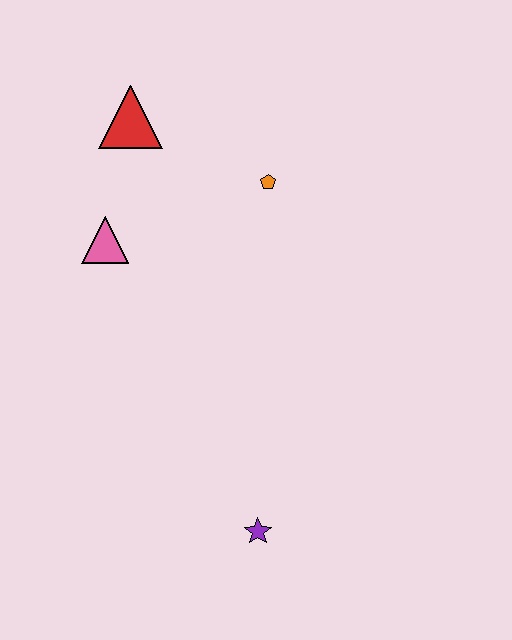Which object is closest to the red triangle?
The pink triangle is closest to the red triangle.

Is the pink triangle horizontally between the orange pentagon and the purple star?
No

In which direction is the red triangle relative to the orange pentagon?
The red triangle is to the left of the orange pentagon.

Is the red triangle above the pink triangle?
Yes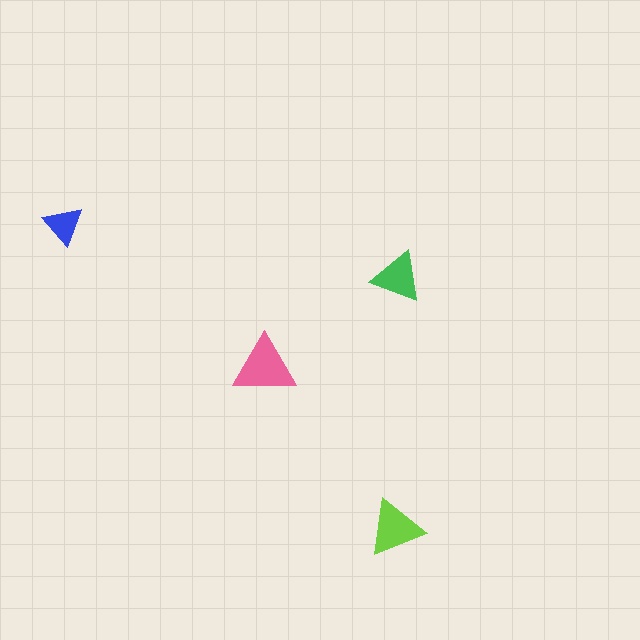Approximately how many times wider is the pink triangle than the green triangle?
About 1.5 times wider.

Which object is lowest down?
The lime triangle is bottommost.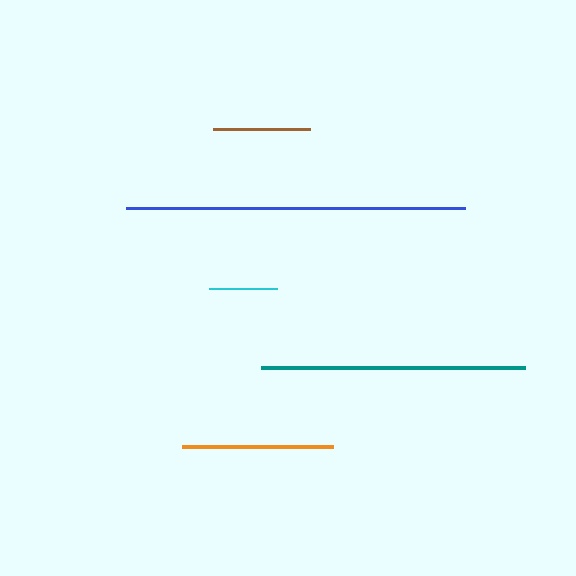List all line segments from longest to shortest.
From longest to shortest: blue, teal, orange, brown, cyan.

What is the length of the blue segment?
The blue segment is approximately 339 pixels long.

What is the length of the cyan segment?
The cyan segment is approximately 68 pixels long.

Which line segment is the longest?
The blue line is the longest at approximately 339 pixels.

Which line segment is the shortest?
The cyan line is the shortest at approximately 68 pixels.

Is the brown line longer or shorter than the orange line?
The orange line is longer than the brown line.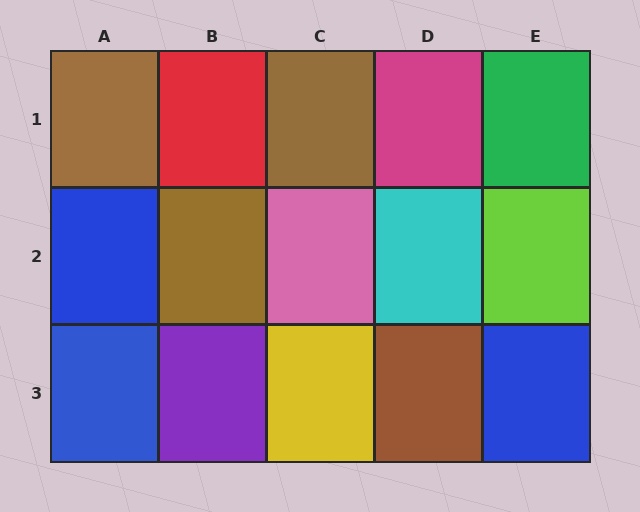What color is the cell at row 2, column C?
Pink.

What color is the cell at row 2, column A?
Blue.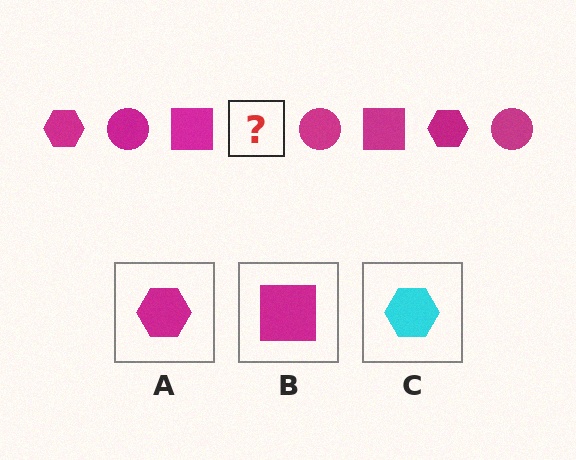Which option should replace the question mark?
Option A.